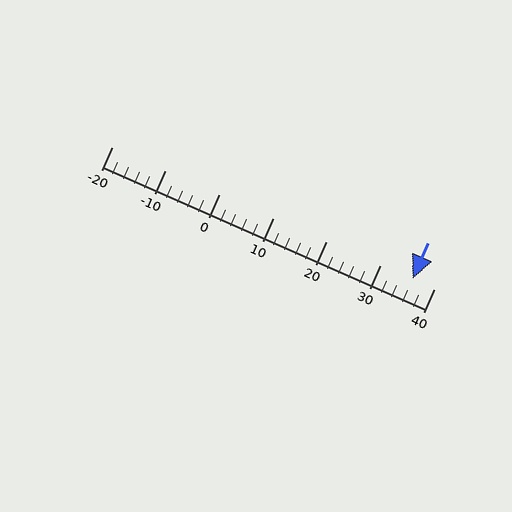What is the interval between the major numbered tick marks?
The major tick marks are spaced 10 units apart.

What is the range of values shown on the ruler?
The ruler shows values from -20 to 40.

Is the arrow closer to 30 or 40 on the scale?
The arrow is closer to 40.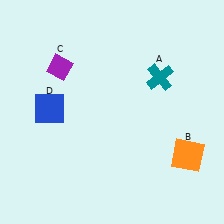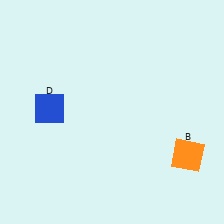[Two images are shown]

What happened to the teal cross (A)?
The teal cross (A) was removed in Image 2. It was in the top-right area of Image 1.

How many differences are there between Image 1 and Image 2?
There are 2 differences between the two images.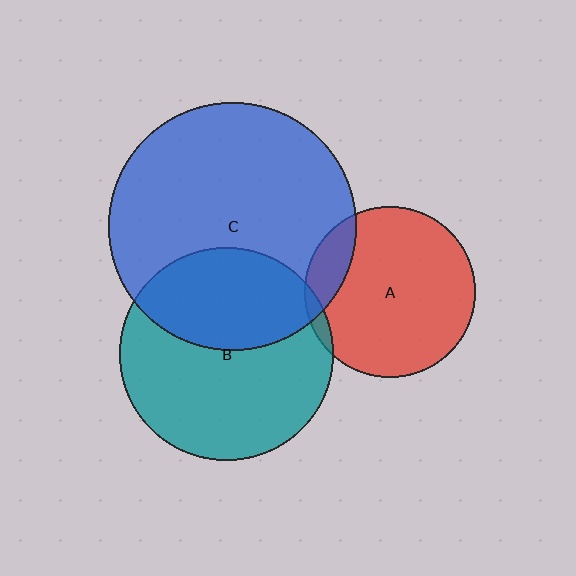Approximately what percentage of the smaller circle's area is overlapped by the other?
Approximately 40%.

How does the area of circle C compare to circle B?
Approximately 1.3 times.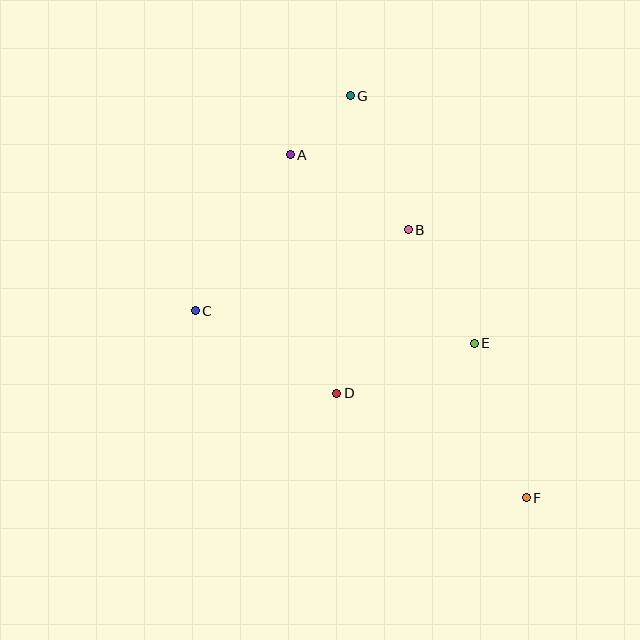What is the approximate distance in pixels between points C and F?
The distance between C and F is approximately 380 pixels.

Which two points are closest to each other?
Points A and G are closest to each other.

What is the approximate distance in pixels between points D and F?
The distance between D and F is approximately 216 pixels.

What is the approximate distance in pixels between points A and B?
The distance between A and B is approximately 140 pixels.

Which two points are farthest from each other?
Points F and G are farthest from each other.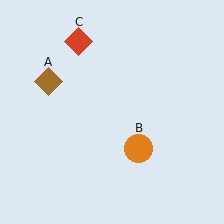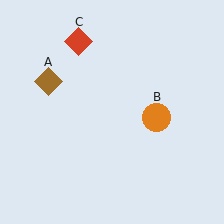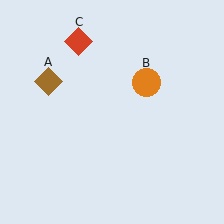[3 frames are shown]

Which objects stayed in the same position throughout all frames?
Brown diamond (object A) and red diamond (object C) remained stationary.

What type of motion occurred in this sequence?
The orange circle (object B) rotated counterclockwise around the center of the scene.